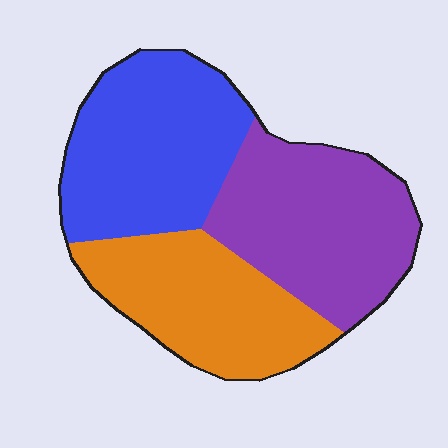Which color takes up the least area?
Orange, at roughly 30%.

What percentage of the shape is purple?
Purple covers roughly 35% of the shape.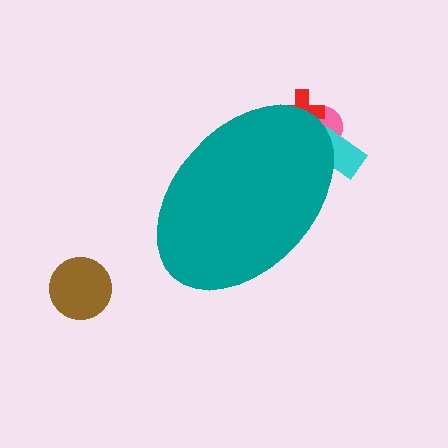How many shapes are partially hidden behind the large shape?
3 shapes are partially hidden.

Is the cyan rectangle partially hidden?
Yes, the cyan rectangle is partially hidden behind the teal ellipse.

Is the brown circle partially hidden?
No, the brown circle is fully visible.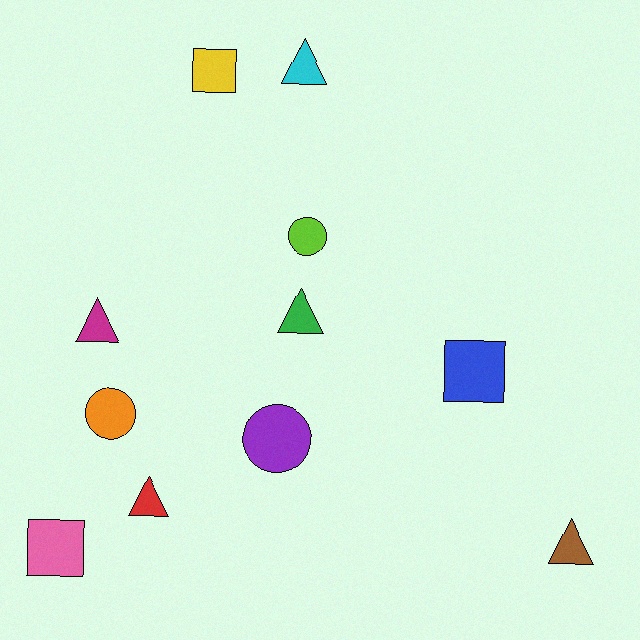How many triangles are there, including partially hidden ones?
There are 5 triangles.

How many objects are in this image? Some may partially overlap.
There are 11 objects.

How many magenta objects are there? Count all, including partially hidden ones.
There is 1 magenta object.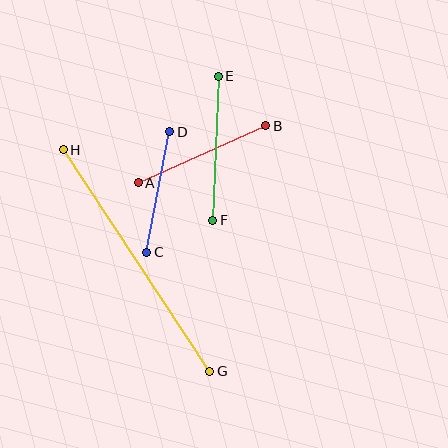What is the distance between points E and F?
The distance is approximately 144 pixels.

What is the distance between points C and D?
The distance is approximately 123 pixels.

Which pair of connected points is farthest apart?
Points G and H are farthest apart.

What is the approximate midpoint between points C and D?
The midpoint is at approximately (158, 192) pixels.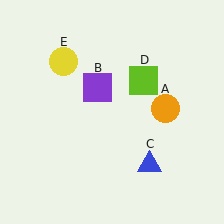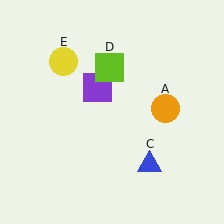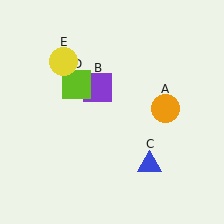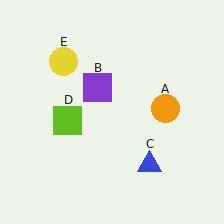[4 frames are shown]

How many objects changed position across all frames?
1 object changed position: lime square (object D).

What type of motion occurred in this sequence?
The lime square (object D) rotated counterclockwise around the center of the scene.